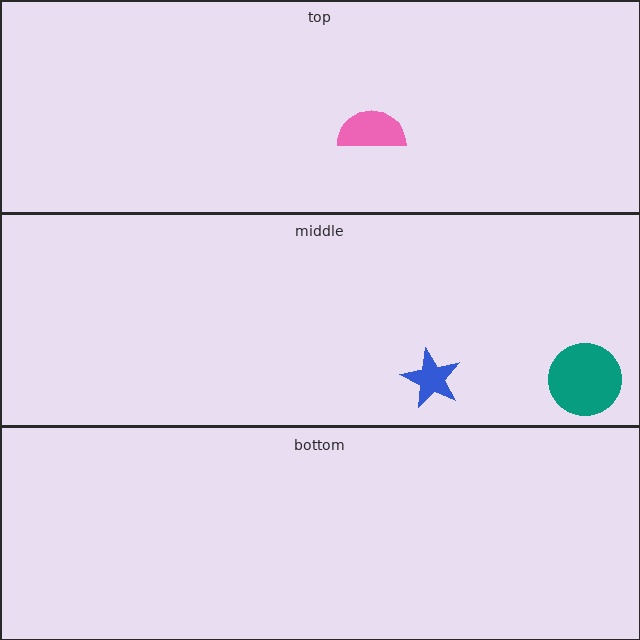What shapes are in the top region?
The pink semicircle.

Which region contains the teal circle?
The middle region.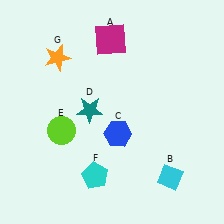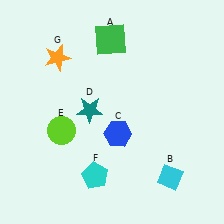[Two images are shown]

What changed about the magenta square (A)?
In Image 1, A is magenta. In Image 2, it changed to green.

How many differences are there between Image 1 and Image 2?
There is 1 difference between the two images.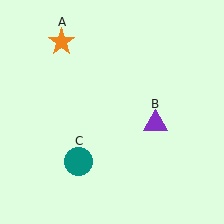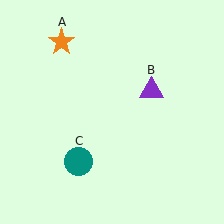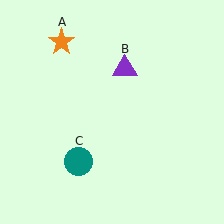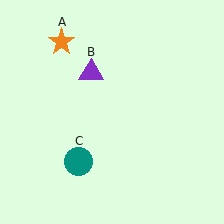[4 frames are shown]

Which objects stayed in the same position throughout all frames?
Orange star (object A) and teal circle (object C) remained stationary.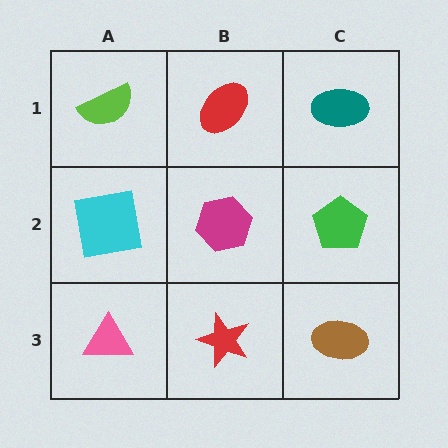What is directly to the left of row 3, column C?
A red star.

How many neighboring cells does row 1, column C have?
2.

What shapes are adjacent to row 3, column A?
A cyan square (row 2, column A), a red star (row 3, column B).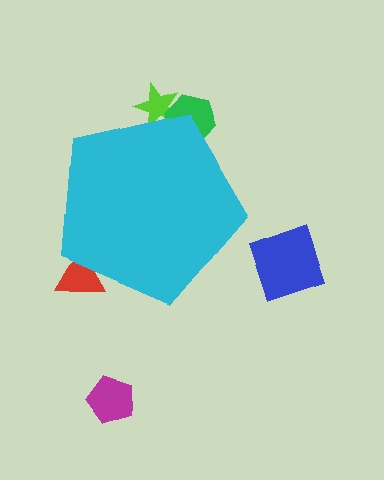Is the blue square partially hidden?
No, the blue square is fully visible.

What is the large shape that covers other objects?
A cyan pentagon.